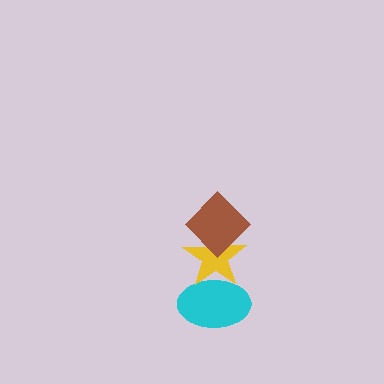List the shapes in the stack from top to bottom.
From top to bottom: the brown diamond, the yellow star, the cyan ellipse.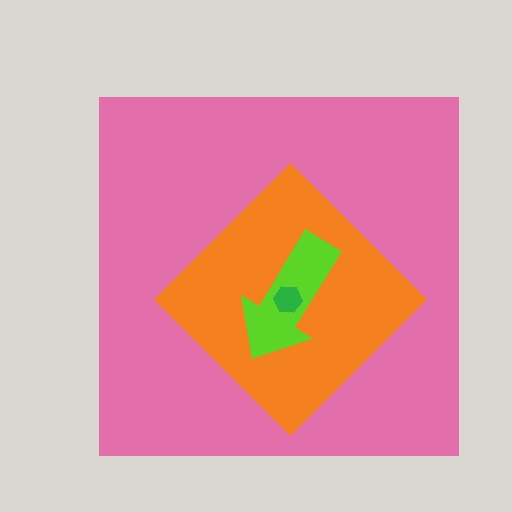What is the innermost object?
The green hexagon.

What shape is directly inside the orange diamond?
The lime arrow.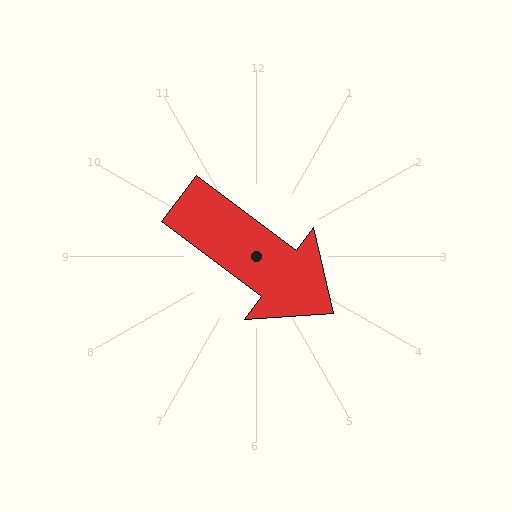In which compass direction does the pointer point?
Southeast.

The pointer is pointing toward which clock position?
Roughly 4 o'clock.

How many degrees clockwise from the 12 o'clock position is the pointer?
Approximately 127 degrees.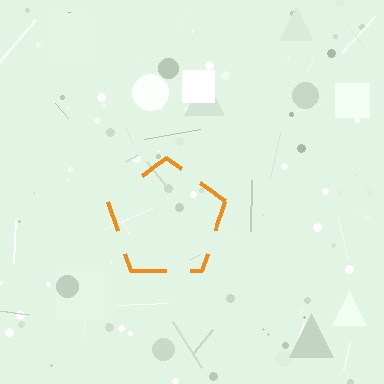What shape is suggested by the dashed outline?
The dashed outline suggests a pentagon.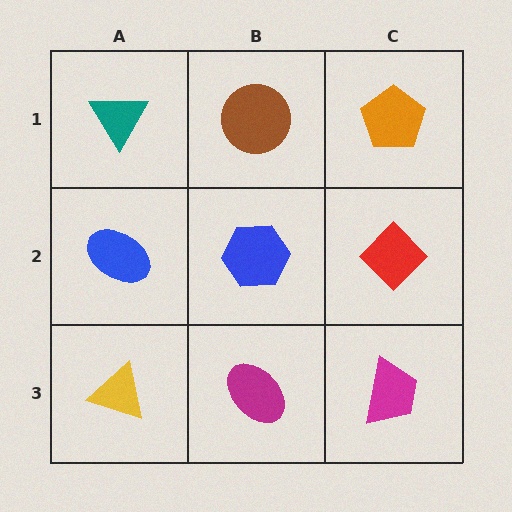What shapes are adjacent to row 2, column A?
A teal triangle (row 1, column A), a yellow triangle (row 3, column A), a blue hexagon (row 2, column B).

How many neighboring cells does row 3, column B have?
3.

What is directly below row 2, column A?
A yellow triangle.